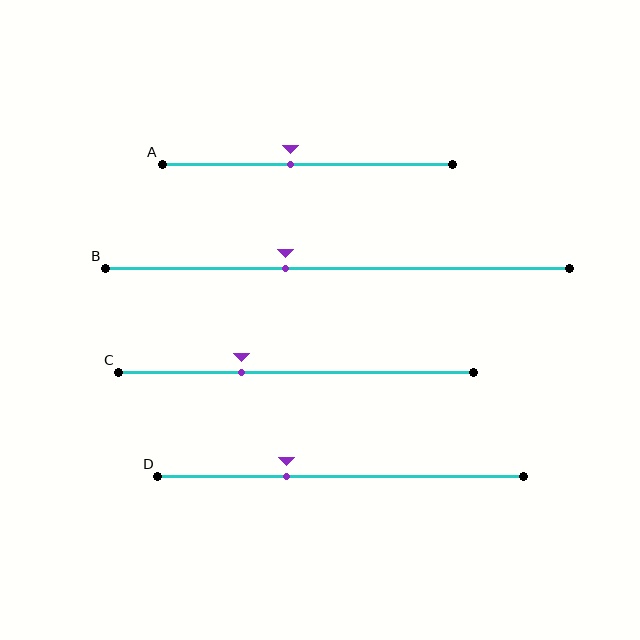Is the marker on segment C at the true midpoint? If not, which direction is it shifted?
No, the marker on segment C is shifted to the left by about 15% of the segment length.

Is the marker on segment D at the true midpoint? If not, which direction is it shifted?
No, the marker on segment D is shifted to the left by about 15% of the segment length.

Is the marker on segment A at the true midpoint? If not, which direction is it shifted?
No, the marker on segment A is shifted to the left by about 6% of the segment length.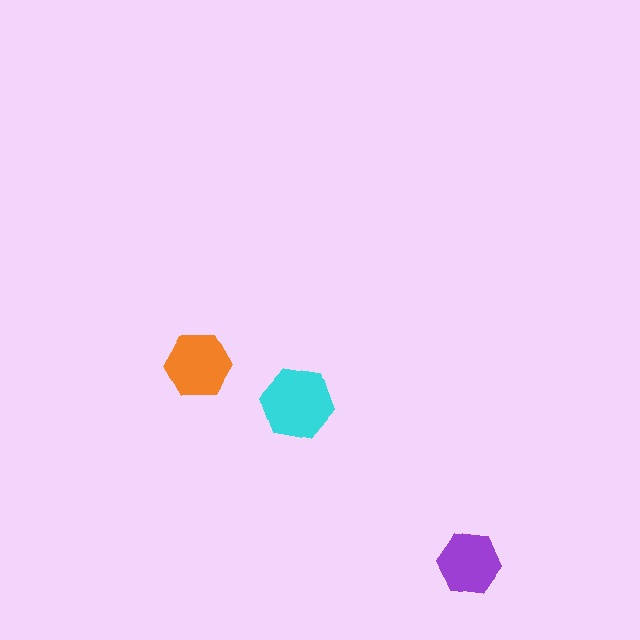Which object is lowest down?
The purple hexagon is bottommost.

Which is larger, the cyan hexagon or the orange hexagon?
The cyan one.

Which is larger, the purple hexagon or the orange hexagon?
The orange one.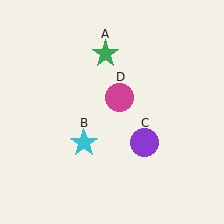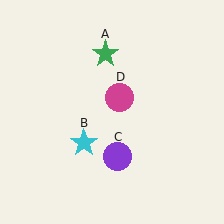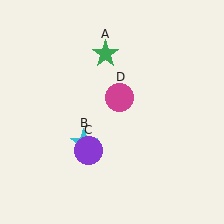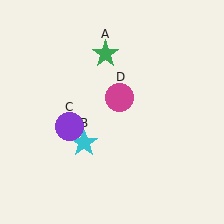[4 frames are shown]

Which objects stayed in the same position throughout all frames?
Green star (object A) and cyan star (object B) and magenta circle (object D) remained stationary.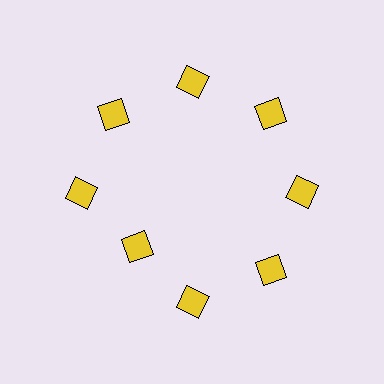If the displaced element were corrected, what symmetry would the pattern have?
It would have 8-fold rotational symmetry — the pattern would map onto itself every 45 degrees.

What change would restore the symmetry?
The symmetry would be restored by moving it outward, back onto the ring so that all 8 diamonds sit at equal angles and equal distance from the center.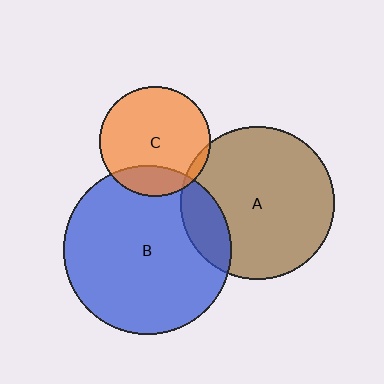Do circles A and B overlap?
Yes.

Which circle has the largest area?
Circle B (blue).